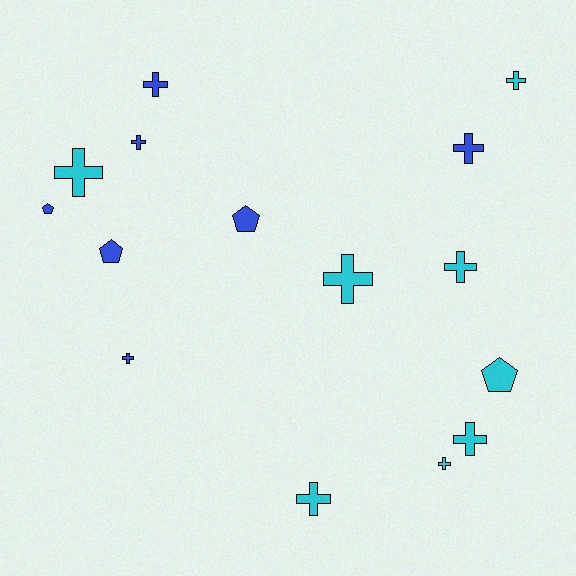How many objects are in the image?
There are 15 objects.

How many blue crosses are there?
There are 4 blue crosses.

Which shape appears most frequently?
Cross, with 11 objects.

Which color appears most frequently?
Cyan, with 8 objects.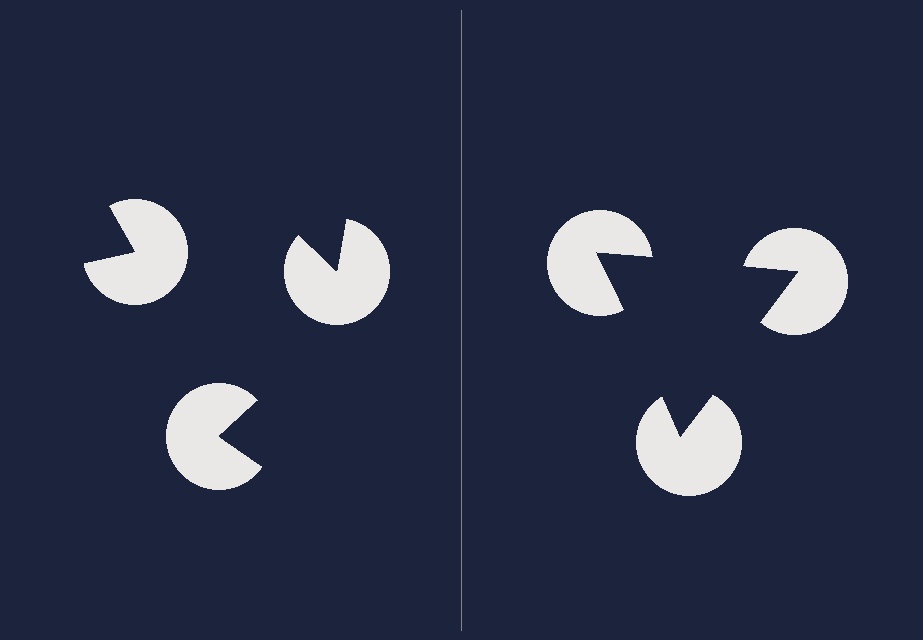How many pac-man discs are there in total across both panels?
6 — 3 on each side.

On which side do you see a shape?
An illusory triangle appears on the right side. On the left side the wedge cuts are rotated, so no coherent shape forms.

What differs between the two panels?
The pac-man discs are positioned identically on both sides; only the wedge orientations differ. On the right they align to a triangle; on the left they are misaligned.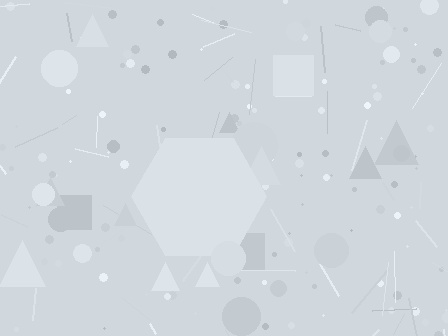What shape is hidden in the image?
A hexagon is hidden in the image.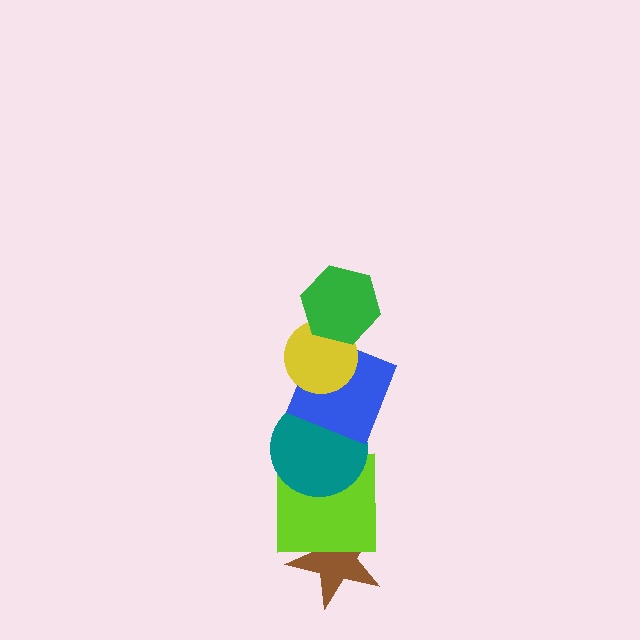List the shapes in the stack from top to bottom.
From top to bottom: the green hexagon, the yellow circle, the blue square, the teal circle, the lime square, the brown star.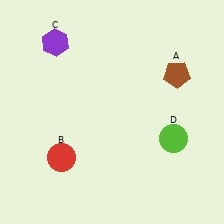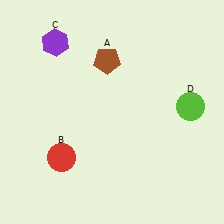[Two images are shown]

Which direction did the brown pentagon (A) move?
The brown pentagon (A) moved left.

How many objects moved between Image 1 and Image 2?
2 objects moved between the two images.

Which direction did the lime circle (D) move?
The lime circle (D) moved up.